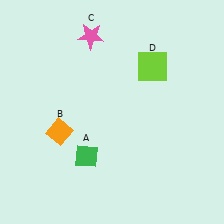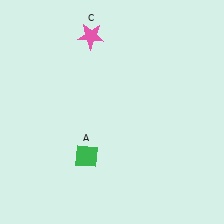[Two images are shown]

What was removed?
The orange diamond (B), the lime square (D) were removed in Image 2.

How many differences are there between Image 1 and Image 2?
There are 2 differences between the two images.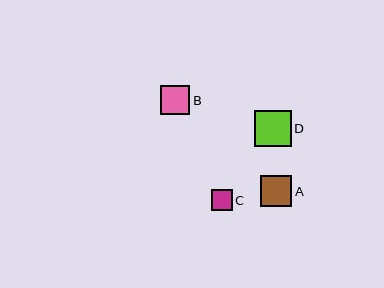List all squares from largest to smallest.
From largest to smallest: D, A, B, C.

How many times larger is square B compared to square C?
Square B is approximately 1.4 times the size of square C.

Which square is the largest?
Square D is the largest with a size of approximately 37 pixels.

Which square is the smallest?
Square C is the smallest with a size of approximately 21 pixels.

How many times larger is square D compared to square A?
Square D is approximately 1.2 times the size of square A.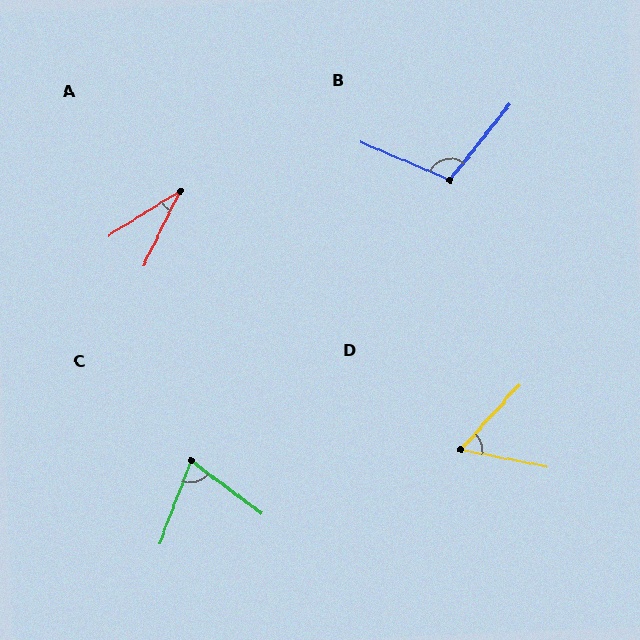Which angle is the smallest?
A, at approximately 32 degrees.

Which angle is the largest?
B, at approximately 106 degrees.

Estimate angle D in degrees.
Approximately 60 degrees.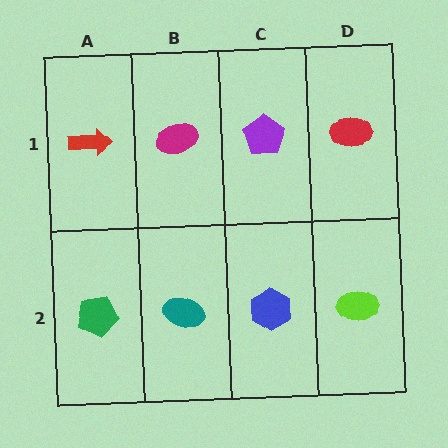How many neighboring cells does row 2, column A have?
2.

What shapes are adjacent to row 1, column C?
A blue hexagon (row 2, column C), a magenta ellipse (row 1, column B), a red ellipse (row 1, column D).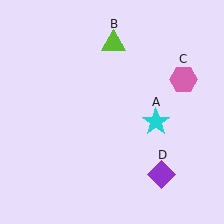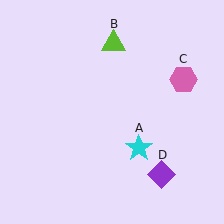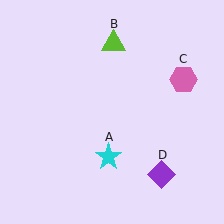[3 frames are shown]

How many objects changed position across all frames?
1 object changed position: cyan star (object A).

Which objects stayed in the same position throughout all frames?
Lime triangle (object B) and pink hexagon (object C) and purple diamond (object D) remained stationary.